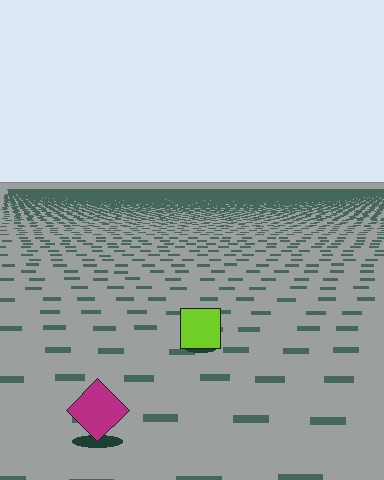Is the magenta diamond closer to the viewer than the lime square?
Yes. The magenta diamond is closer — you can tell from the texture gradient: the ground texture is coarser near it.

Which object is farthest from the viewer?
The lime square is farthest from the viewer. It appears smaller and the ground texture around it is denser.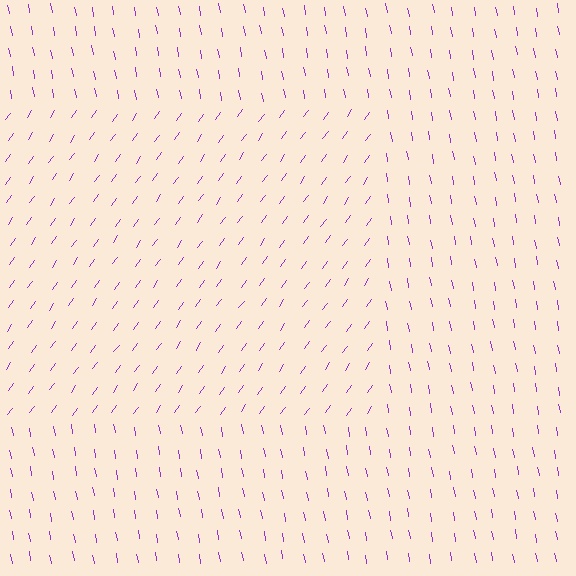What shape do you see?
I see a rectangle.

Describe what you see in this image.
The image is filled with small purple line segments. A rectangle region in the image has lines oriented differently from the surrounding lines, creating a visible texture boundary.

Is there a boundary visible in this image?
Yes, there is a texture boundary formed by a change in line orientation.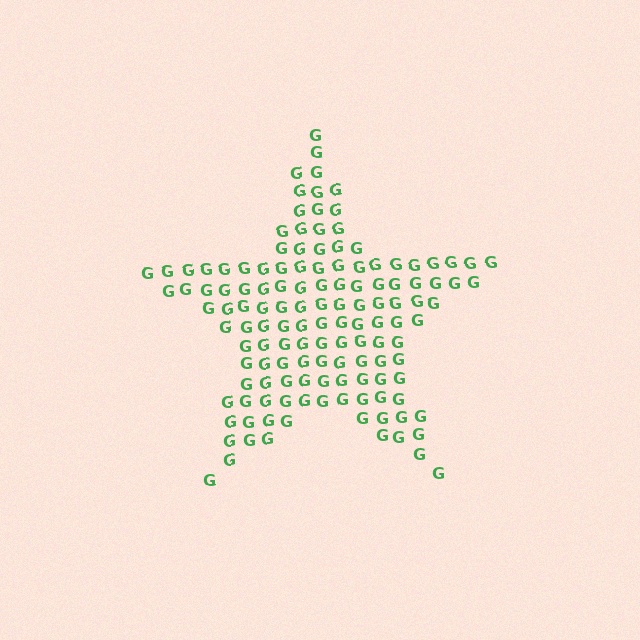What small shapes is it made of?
It is made of small letter G's.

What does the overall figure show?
The overall figure shows a star.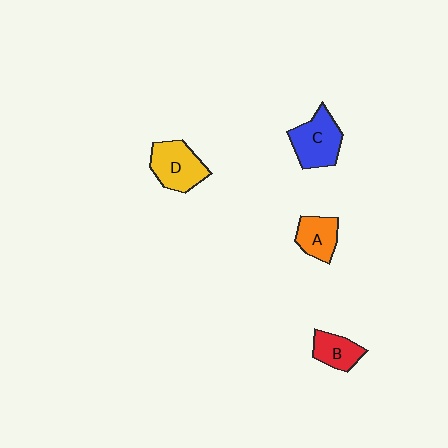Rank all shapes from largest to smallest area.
From largest to smallest: C (blue), D (yellow), A (orange), B (red).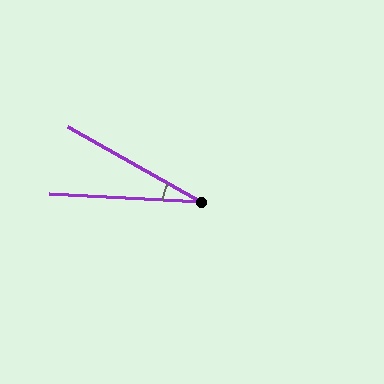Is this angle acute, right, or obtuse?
It is acute.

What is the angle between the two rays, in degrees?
Approximately 26 degrees.